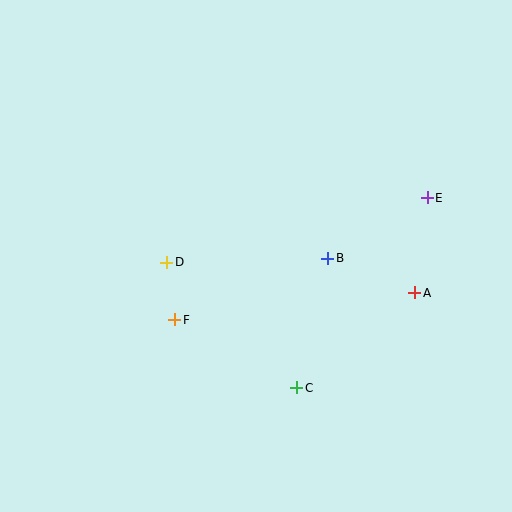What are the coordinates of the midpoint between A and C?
The midpoint between A and C is at (356, 340).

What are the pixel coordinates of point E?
Point E is at (427, 198).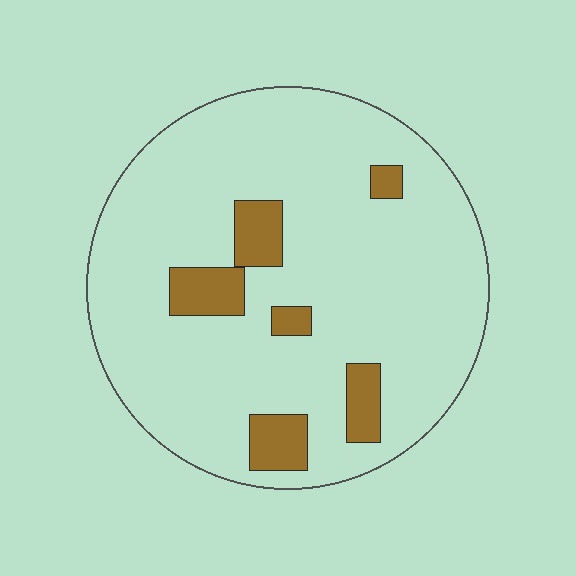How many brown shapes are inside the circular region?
6.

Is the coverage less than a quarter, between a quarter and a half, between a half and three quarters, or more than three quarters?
Less than a quarter.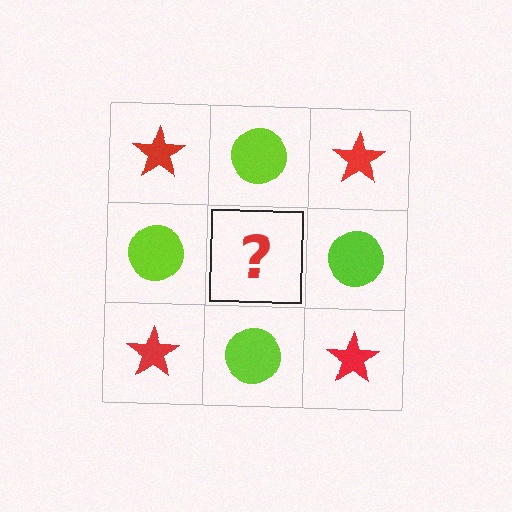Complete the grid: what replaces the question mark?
The question mark should be replaced with a red star.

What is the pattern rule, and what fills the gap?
The rule is that it alternates red star and lime circle in a checkerboard pattern. The gap should be filled with a red star.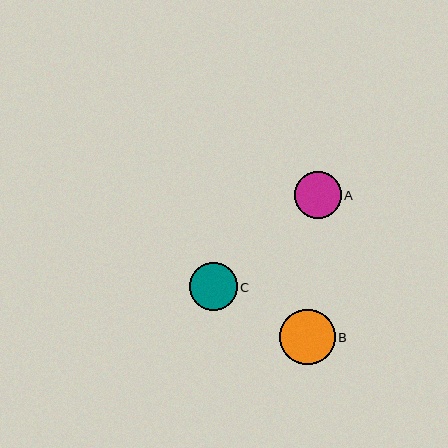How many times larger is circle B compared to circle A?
Circle B is approximately 1.2 times the size of circle A.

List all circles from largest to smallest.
From largest to smallest: B, C, A.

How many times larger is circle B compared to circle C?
Circle B is approximately 1.2 times the size of circle C.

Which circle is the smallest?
Circle A is the smallest with a size of approximately 47 pixels.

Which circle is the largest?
Circle B is the largest with a size of approximately 55 pixels.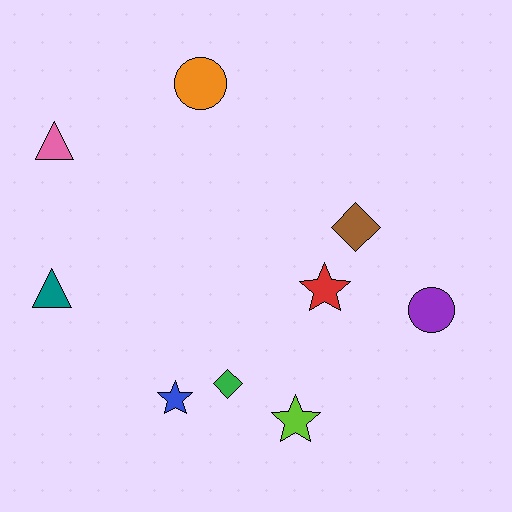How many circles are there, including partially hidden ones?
There are 2 circles.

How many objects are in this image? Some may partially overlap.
There are 9 objects.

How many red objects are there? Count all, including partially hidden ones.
There is 1 red object.